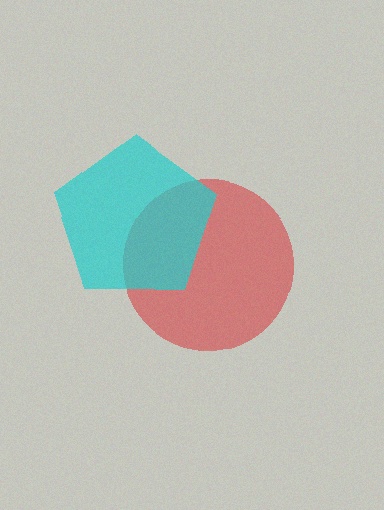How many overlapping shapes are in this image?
There are 2 overlapping shapes in the image.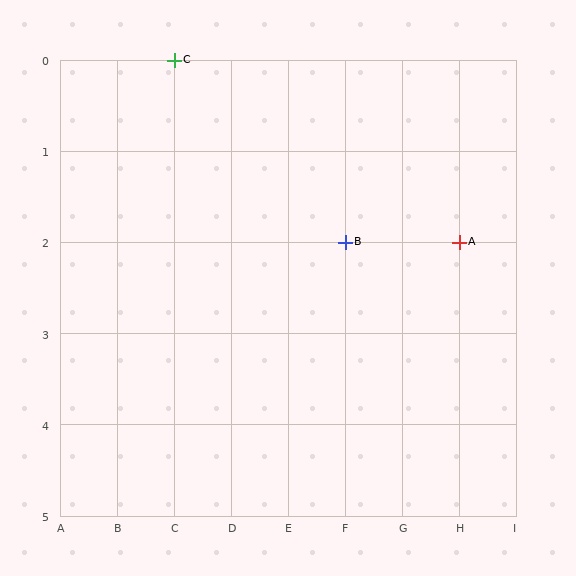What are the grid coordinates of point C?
Point C is at grid coordinates (C, 0).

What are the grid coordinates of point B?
Point B is at grid coordinates (F, 2).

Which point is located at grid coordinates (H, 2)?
Point A is at (H, 2).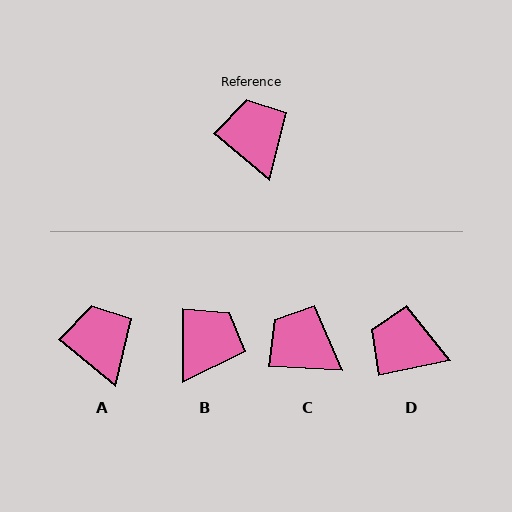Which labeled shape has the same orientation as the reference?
A.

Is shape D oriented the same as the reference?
No, it is off by about 52 degrees.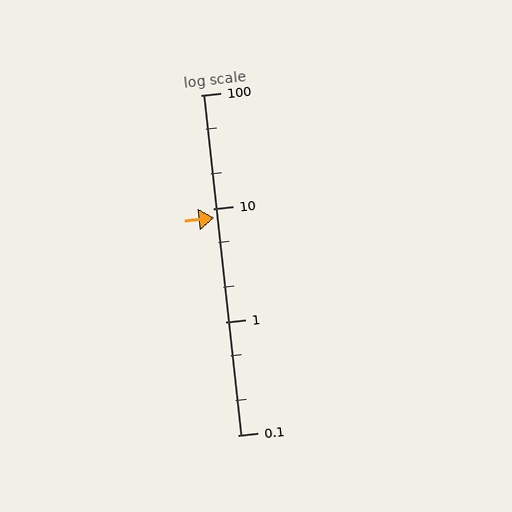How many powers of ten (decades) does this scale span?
The scale spans 3 decades, from 0.1 to 100.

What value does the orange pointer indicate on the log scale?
The pointer indicates approximately 8.3.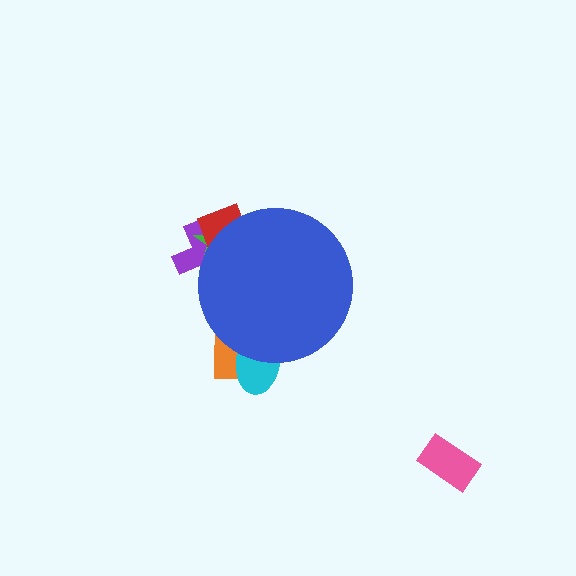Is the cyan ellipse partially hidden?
Yes, the cyan ellipse is partially hidden behind the blue circle.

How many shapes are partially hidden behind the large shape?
5 shapes are partially hidden.